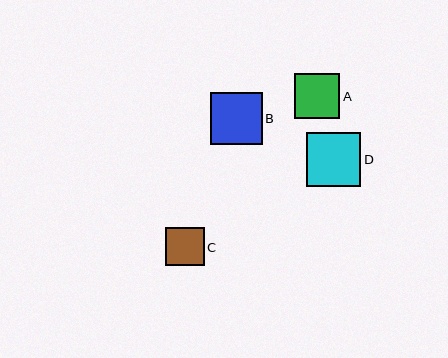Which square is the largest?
Square D is the largest with a size of approximately 54 pixels.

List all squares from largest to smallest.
From largest to smallest: D, B, A, C.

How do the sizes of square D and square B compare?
Square D and square B are approximately the same size.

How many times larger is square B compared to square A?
Square B is approximately 1.1 times the size of square A.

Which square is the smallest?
Square C is the smallest with a size of approximately 38 pixels.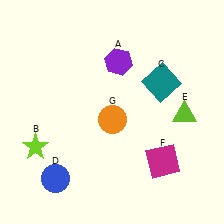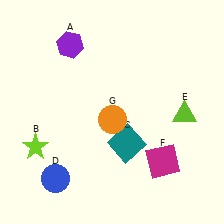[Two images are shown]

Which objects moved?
The objects that moved are: the purple hexagon (A), the teal square (C).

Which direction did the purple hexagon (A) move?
The purple hexagon (A) moved left.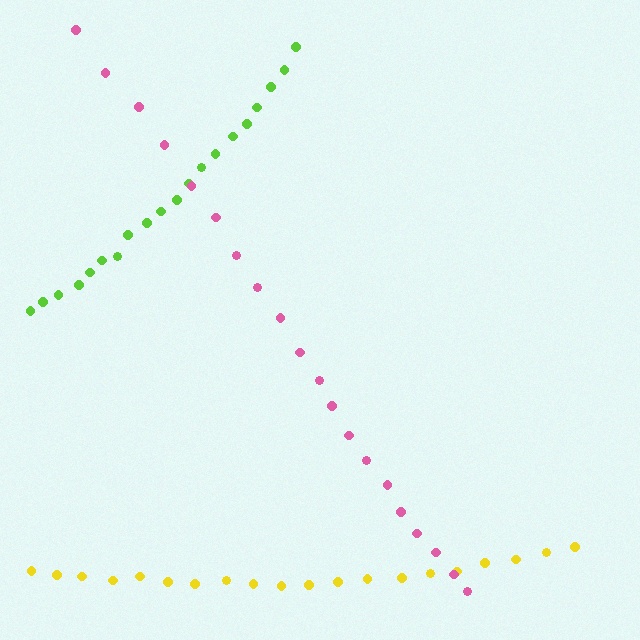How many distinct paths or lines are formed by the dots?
There are 3 distinct paths.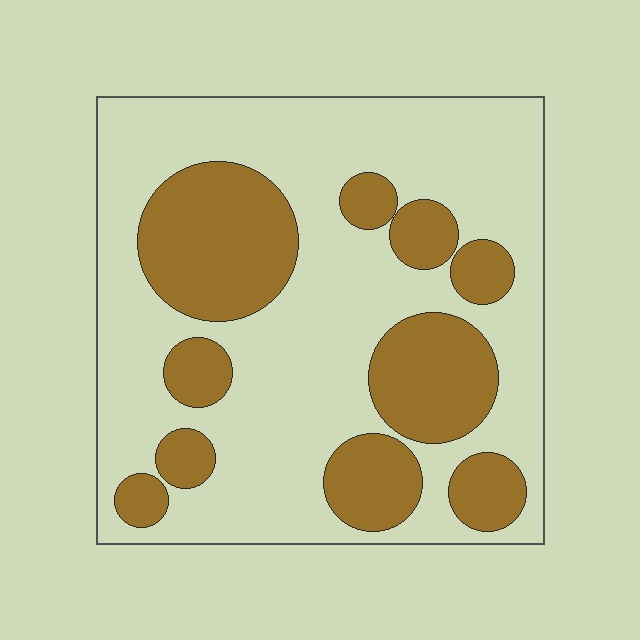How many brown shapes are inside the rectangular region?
10.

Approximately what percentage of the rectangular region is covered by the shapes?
Approximately 35%.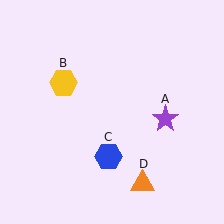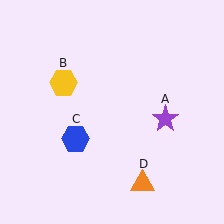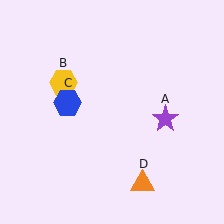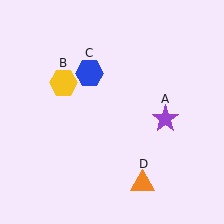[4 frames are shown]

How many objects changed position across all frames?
1 object changed position: blue hexagon (object C).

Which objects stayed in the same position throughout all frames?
Purple star (object A) and yellow hexagon (object B) and orange triangle (object D) remained stationary.